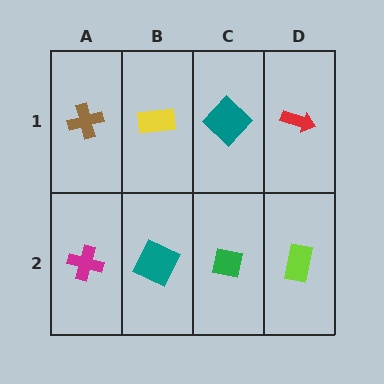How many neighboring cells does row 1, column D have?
2.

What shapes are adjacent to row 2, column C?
A teal diamond (row 1, column C), a teal square (row 2, column B), a lime rectangle (row 2, column D).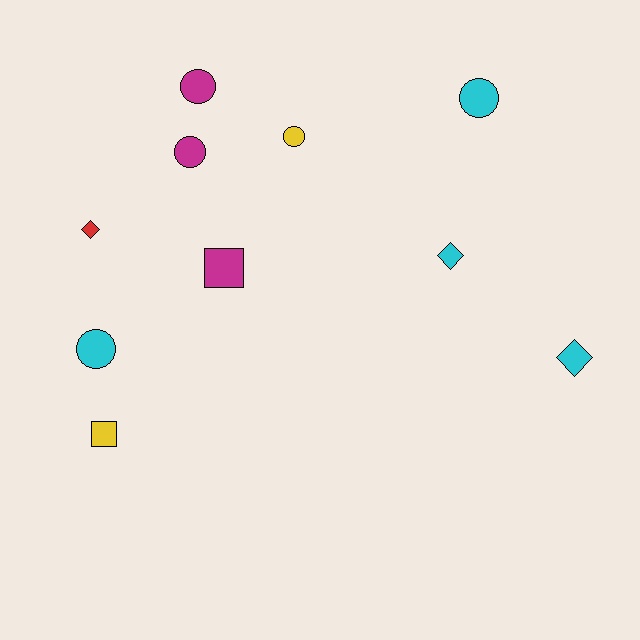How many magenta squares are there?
There is 1 magenta square.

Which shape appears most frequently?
Circle, with 5 objects.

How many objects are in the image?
There are 10 objects.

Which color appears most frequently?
Cyan, with 4 objects.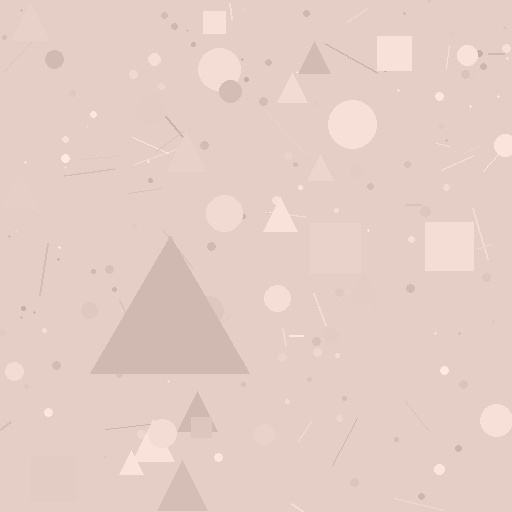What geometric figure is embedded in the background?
A triangle is embedded in the background.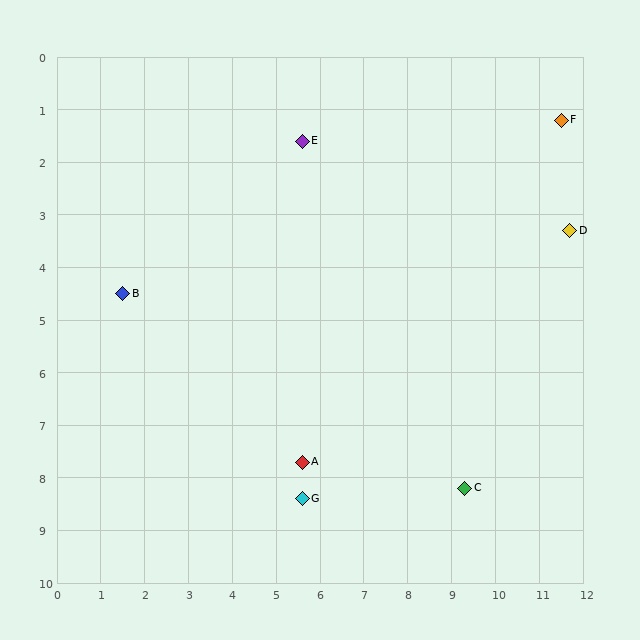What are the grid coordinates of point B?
Point B is at approximately (1.5, 4.5).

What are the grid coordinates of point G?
Point G is at approximately (5.6, 8.4).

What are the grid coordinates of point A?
Point A is at approximately (5.6, 7.7).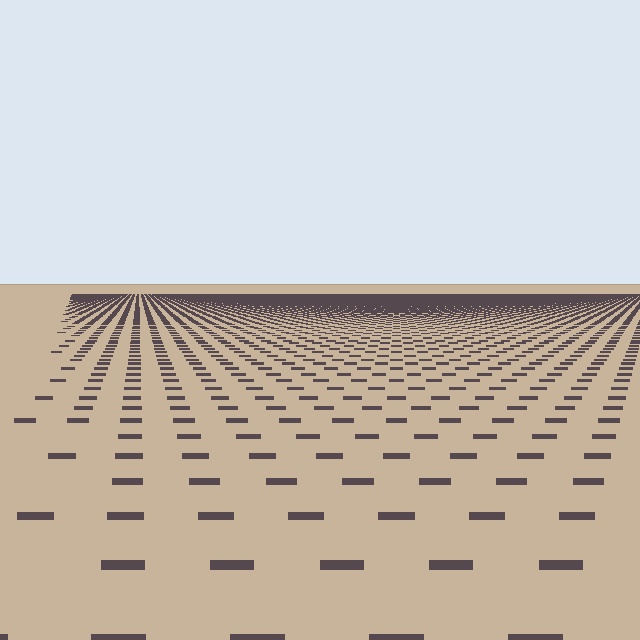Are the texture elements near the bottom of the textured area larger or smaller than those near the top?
Larger. Near the bottom, elements are closer to the viewer and appear at a bigger on-screen size.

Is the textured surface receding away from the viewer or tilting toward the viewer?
The surface is receding away from the viewer. Texture elements get smaller and denser toward the top.